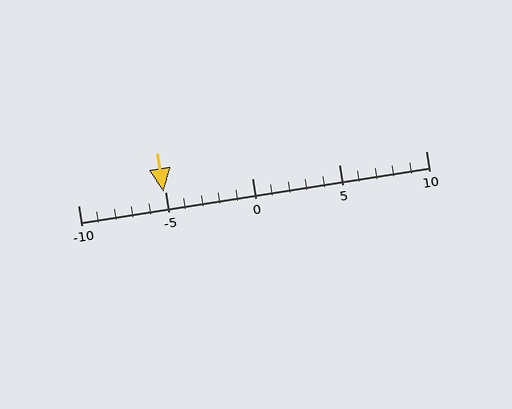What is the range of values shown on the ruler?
The ruler shows values from -10 to 10.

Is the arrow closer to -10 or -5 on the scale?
The arrow is closer to -5.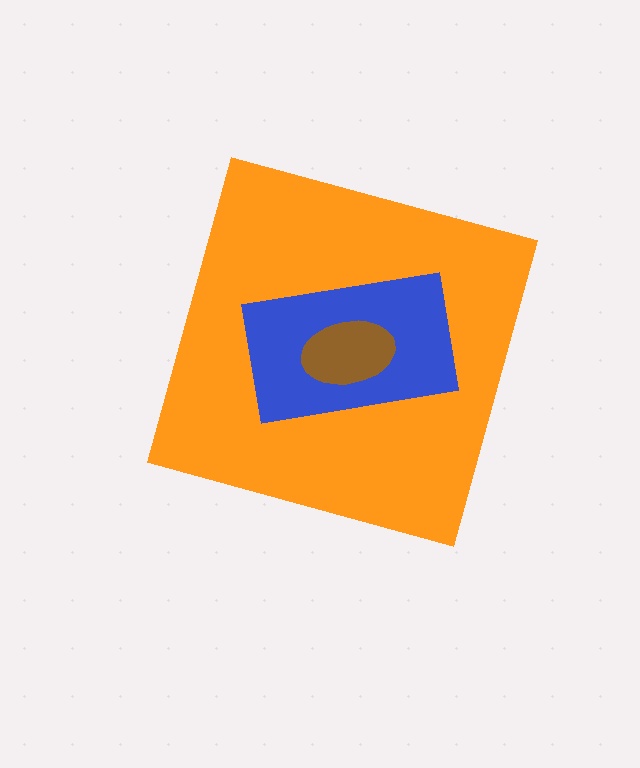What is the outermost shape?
The orange diamond.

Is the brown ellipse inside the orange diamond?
Yes.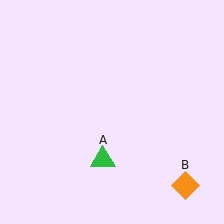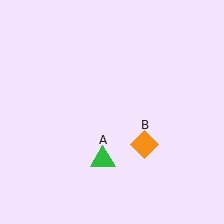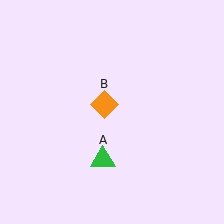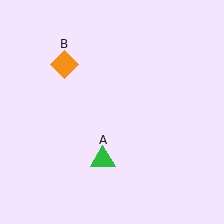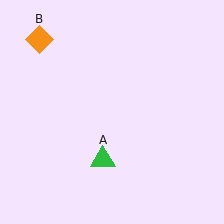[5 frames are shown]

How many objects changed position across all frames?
1 object changed position: orange diamond (object B).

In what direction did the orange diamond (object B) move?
The orange diamond (object B) moved up and to the left.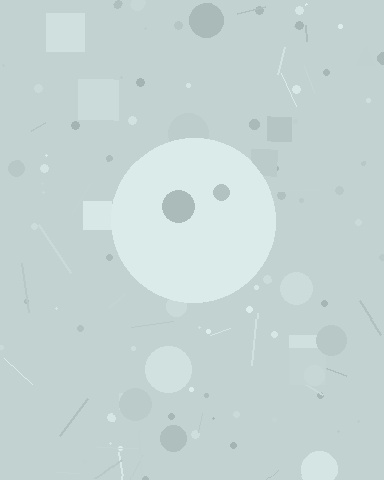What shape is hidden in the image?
A circle is hidden in the image.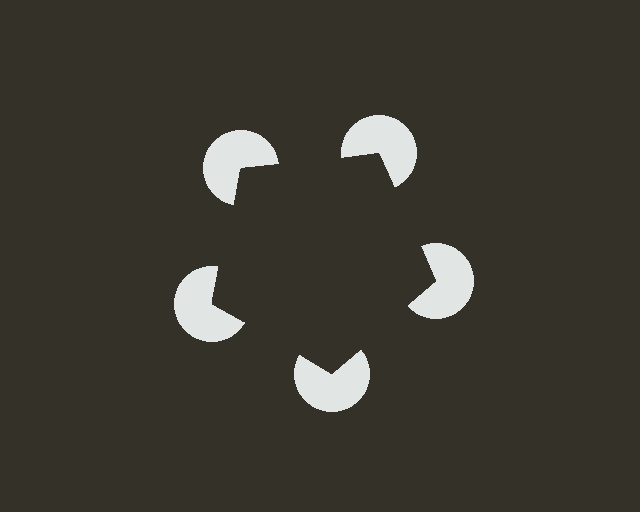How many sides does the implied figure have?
5 sides.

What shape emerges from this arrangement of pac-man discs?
An illusory pentagon — its edges are inferred from the aligned wedge cuts in the pac-man discs, not physically drawn.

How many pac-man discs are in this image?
There are 5 — one at each vertex of the illusory pentagon.